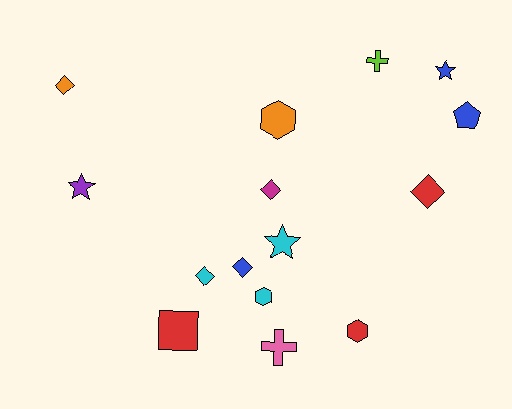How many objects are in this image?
There are 15 objects.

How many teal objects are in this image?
There are no teal objects.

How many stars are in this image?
There are 3 stars.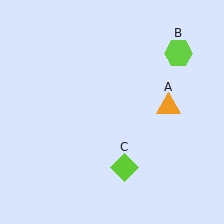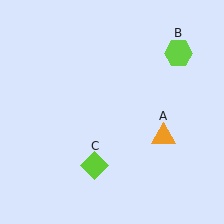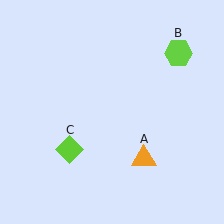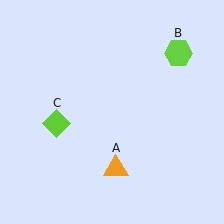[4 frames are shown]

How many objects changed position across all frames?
2 objects changed position: orange triangle (object A), lime diamond (object C).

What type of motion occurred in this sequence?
The orange triangle (object A), lime diamond (object C) rotated clockwise around the center of the scene.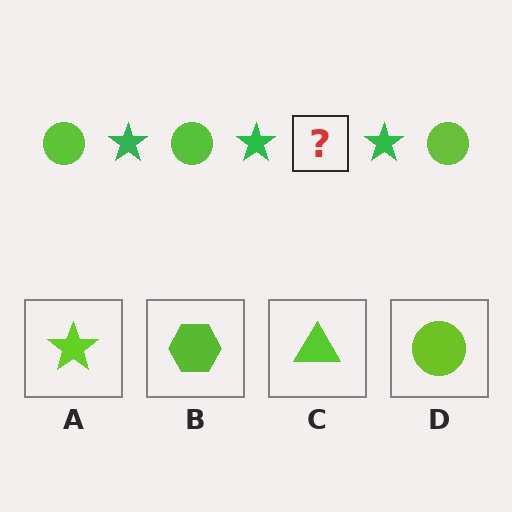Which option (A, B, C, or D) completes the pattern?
D.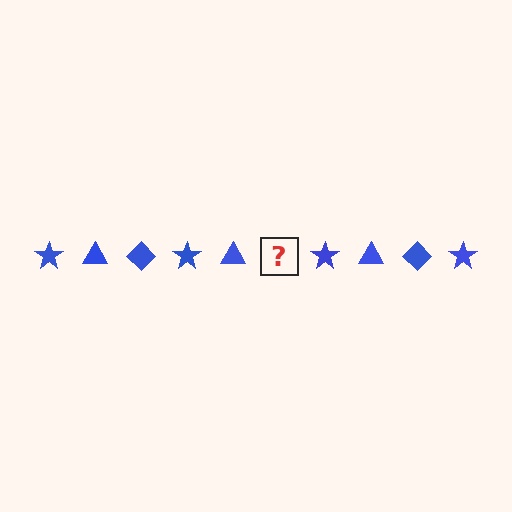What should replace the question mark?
The question mark should be replaced with a blue diamond.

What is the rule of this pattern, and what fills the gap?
The rule is that the pattern cycles through star, triangle, diamond shapes in blue. The gap should be filled with a blue diamond.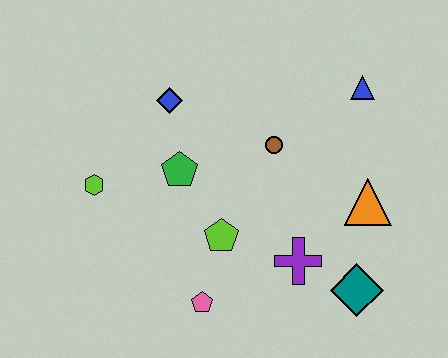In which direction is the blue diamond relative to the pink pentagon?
The blue diamond is above the pink pentagon.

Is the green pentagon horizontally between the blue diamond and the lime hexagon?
No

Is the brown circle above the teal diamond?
Yes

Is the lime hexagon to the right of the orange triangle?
No